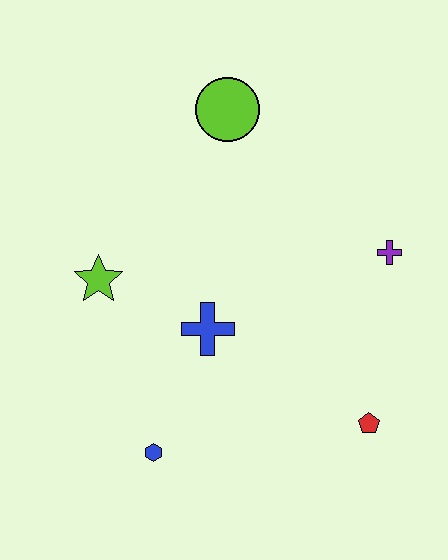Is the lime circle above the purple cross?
Yes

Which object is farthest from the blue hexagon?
The lime circle is farthest from the blue hexagon.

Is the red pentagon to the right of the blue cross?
Yes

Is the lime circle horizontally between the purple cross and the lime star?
Yes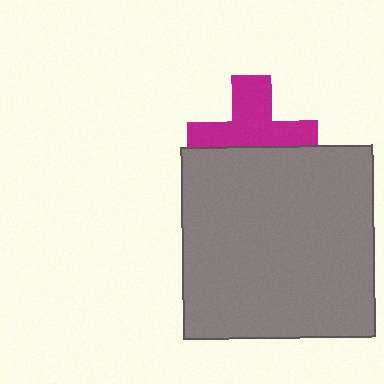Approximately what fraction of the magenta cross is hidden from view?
Roughly 41% of the magenta cross is hidden behind the gray square.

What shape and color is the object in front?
The object in front is a gray square.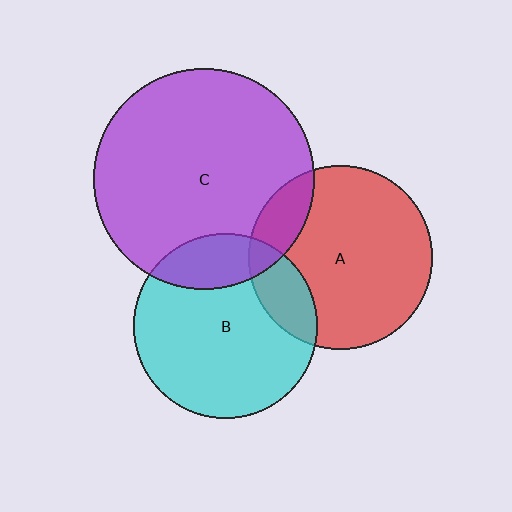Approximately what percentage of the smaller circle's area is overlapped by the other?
Approximately 20%.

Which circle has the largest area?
Circle C (purple).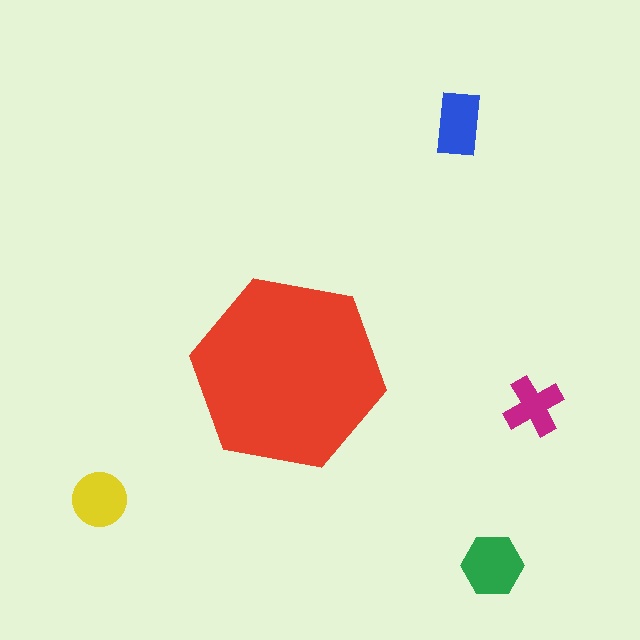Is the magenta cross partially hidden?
No, the magenta cross is fully visible.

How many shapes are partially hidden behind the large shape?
0 shapes are partially hidden.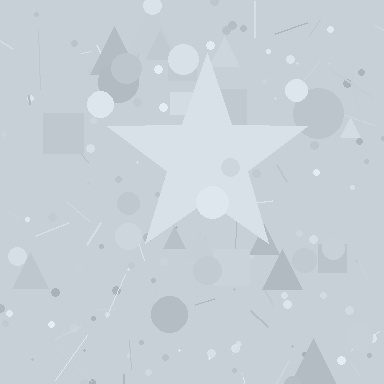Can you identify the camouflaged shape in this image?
The camouflaged shape is a star.